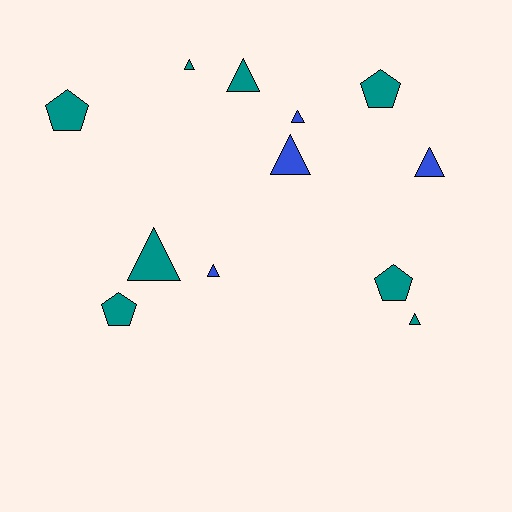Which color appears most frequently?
Teal, with 8 objects.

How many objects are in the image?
There are 12 objects.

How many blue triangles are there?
There are 4 blue triangles.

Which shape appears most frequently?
Triangle, with 8 objects.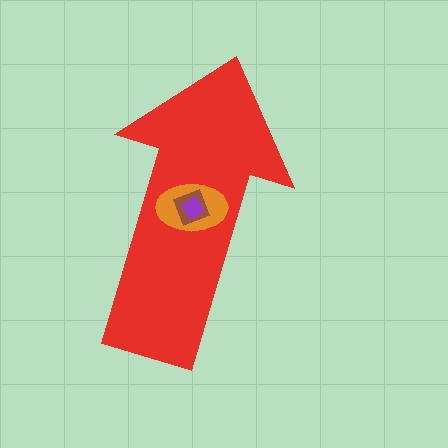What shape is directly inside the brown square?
The purple diamond.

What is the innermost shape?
The purple diamond.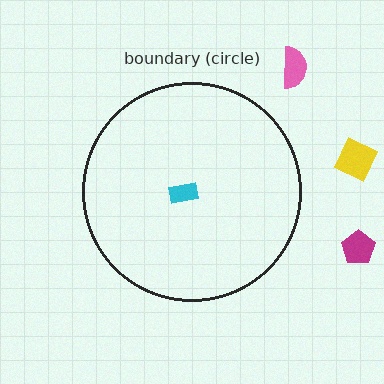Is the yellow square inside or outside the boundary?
Outside.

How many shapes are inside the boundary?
1 inside, 3 outside.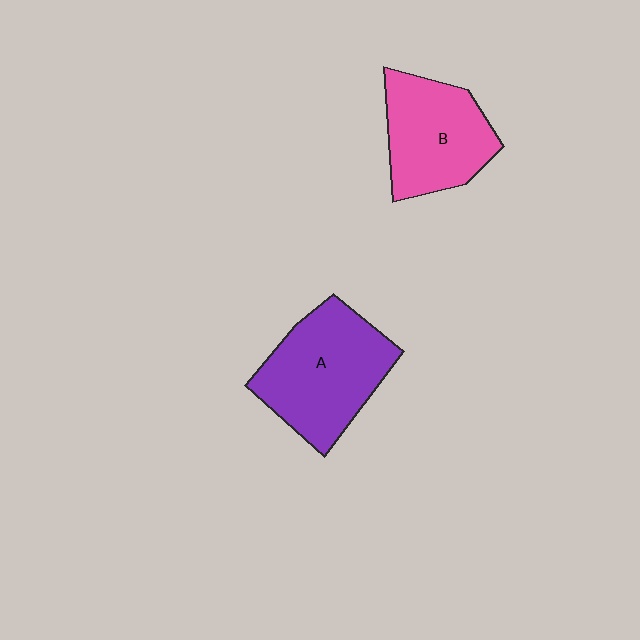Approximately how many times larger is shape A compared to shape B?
Approximately 1.2 times.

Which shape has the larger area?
Shape A (purple).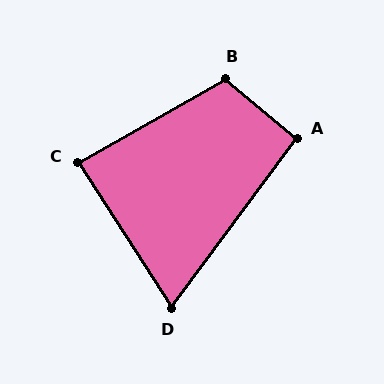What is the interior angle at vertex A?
Approximately 93 degrees (approximately right).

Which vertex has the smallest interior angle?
D, at approximately 69 degrees.